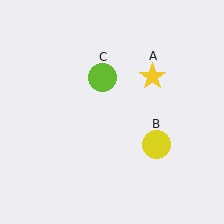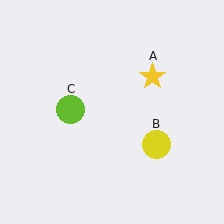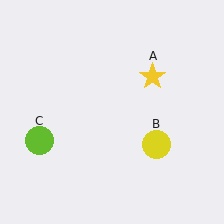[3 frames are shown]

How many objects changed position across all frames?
1 object changed position: lime circle (object C).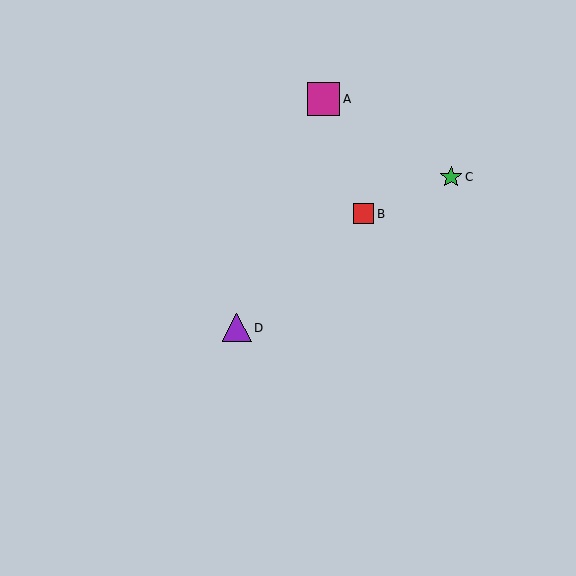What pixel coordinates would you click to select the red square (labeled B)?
Click at (364, 214) to select the red square B.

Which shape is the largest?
The magenta square (labeled A) is the largest.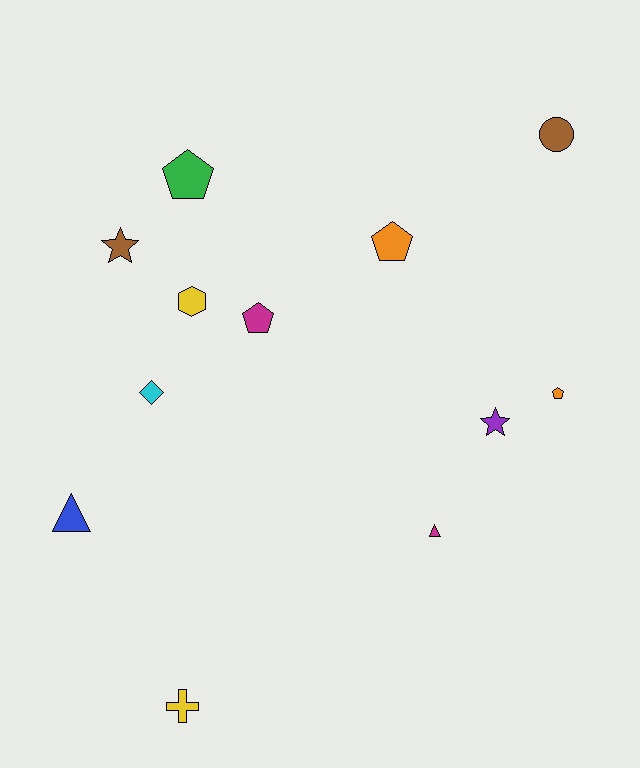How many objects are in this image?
There are 12 objects.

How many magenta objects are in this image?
There are 2 magenta objects.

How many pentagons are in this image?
There are 4 pentagons.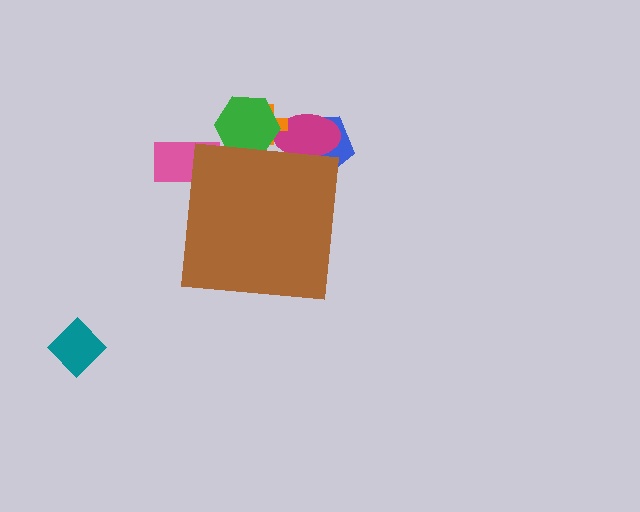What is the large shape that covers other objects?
A brown square.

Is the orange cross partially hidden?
Yes, the orange cross is partially hidden behind the brown square.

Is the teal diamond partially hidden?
No, the teal diamond is fully visible.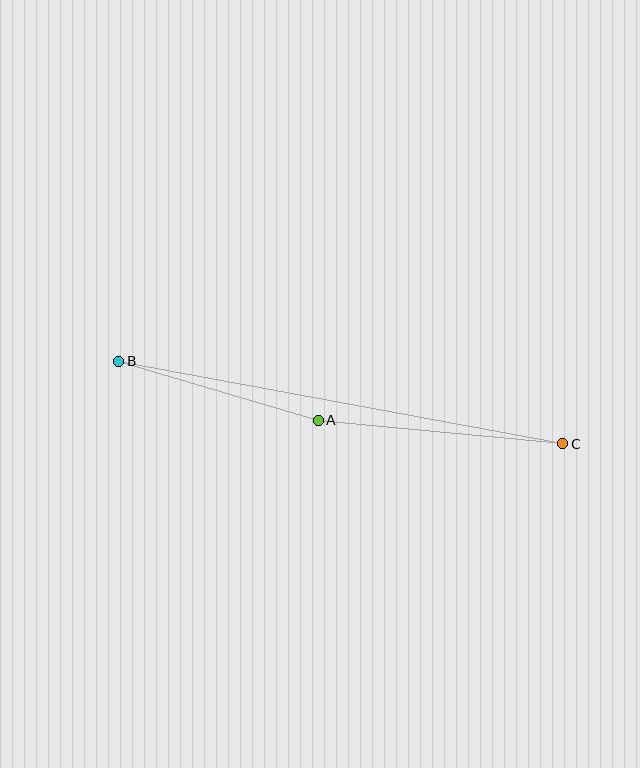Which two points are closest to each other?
Points A and B are closest to each other.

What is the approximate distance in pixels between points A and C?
The distance between A and C is approximately 245 pixels.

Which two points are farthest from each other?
Points B and C are farthest from each other.